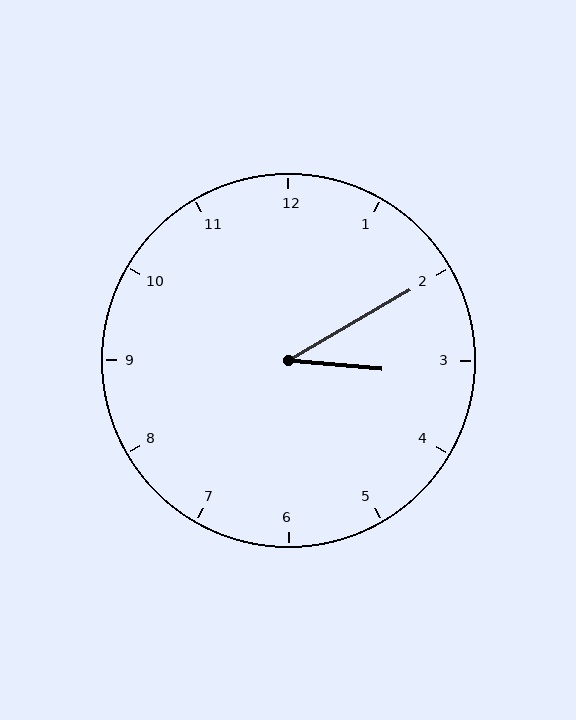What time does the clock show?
3:10.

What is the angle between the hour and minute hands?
Approximately 35 degrees.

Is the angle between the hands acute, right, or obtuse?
It is acute.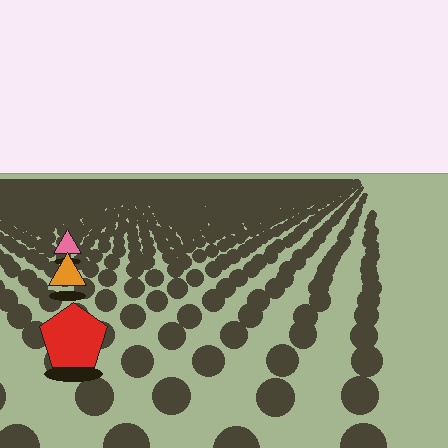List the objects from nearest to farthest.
From nearest to farthest: the red pentagon, the orange triangle, the pink triangle.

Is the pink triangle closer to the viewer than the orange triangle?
No. The orange triangle is closer — you can tell from the texture gradient: the ground texture is coarser near it.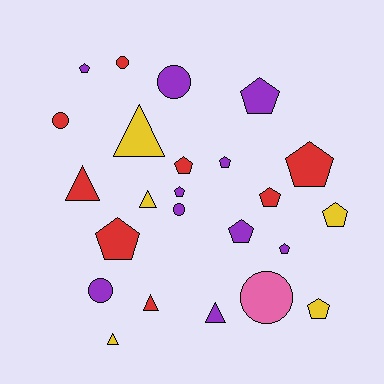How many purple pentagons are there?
There are 6 purple pentagons.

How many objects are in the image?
There are 24 objects.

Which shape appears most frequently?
Pentagon, with 12 objects.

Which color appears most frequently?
Purple, with 10 objects.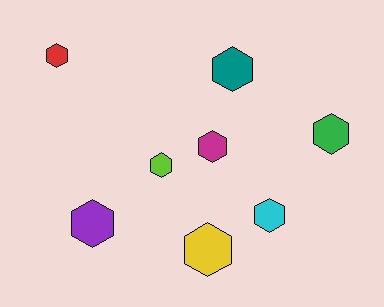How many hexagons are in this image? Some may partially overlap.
There are 8 hexagons.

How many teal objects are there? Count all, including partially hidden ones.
There is 1 teal object.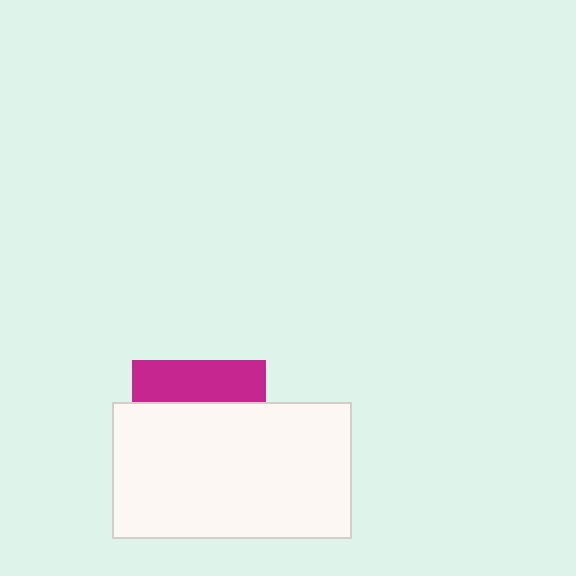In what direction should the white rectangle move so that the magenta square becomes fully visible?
The white rectangle should move down. That is the shortest direction to clear the overlap and leave the magenta square fully visible.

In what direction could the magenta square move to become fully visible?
The magenta square could move up. That would shift it out from behind the white rectangle entirely.